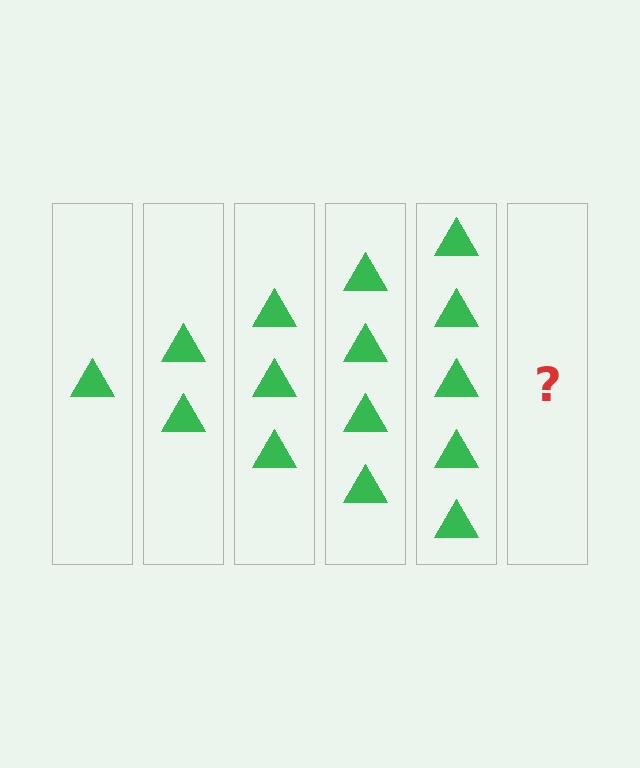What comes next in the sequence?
The next element should be 6 triangles.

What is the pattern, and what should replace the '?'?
The pattern is that each step adds one more triangle. The '?' should be 6 triangles.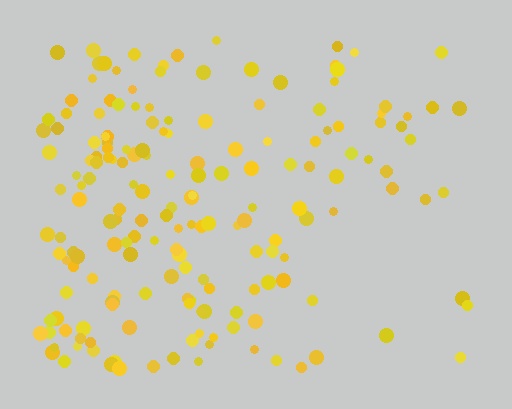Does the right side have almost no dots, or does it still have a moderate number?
Still a moderate number, just noticeably fewer than the left.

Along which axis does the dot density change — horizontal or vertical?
Horizontal.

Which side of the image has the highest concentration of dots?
The left.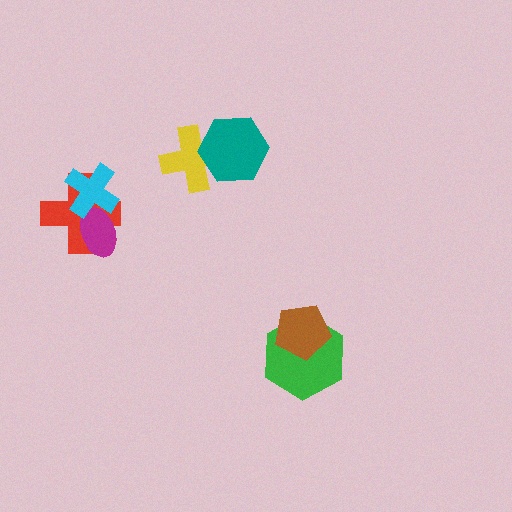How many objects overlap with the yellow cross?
1 object overlaps with the yellow cross.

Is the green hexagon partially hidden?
Yes, it is partially covered by another shape.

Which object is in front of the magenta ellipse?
The cyan cross is in front of the magenta ellipse.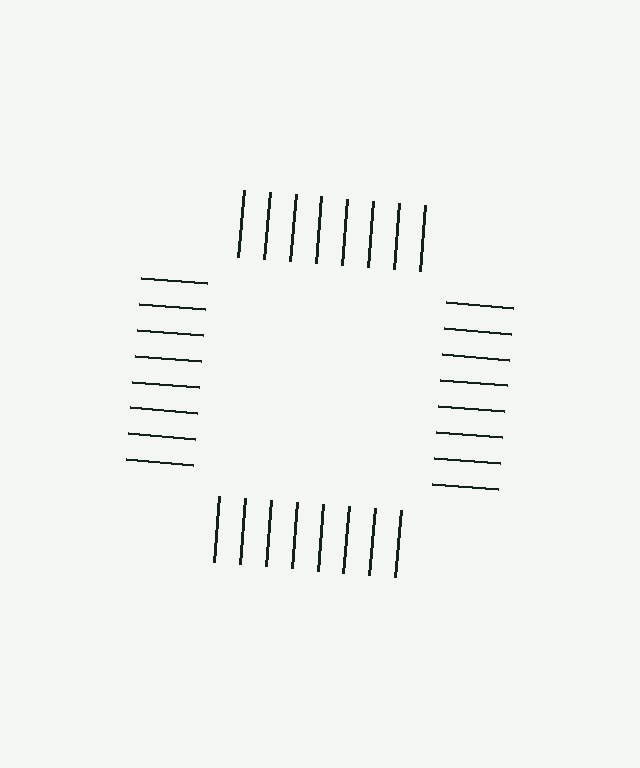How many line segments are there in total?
32 — 8 along each of the 4 edges.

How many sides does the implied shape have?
4 sides — the line-ends trace a square.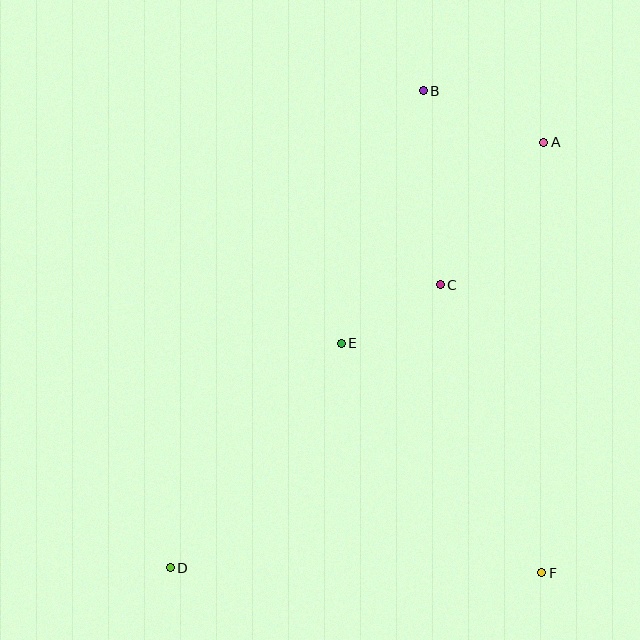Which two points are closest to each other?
Points C and E are closest to each other.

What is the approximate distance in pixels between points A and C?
The distance between A and C is approximately 176 pixels.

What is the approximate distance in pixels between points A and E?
The distance between A and E is approximately 286 pixels.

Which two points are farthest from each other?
Points A and D are farthest from each other.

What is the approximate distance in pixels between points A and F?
The distance between A and F is approximately 431 pixels.